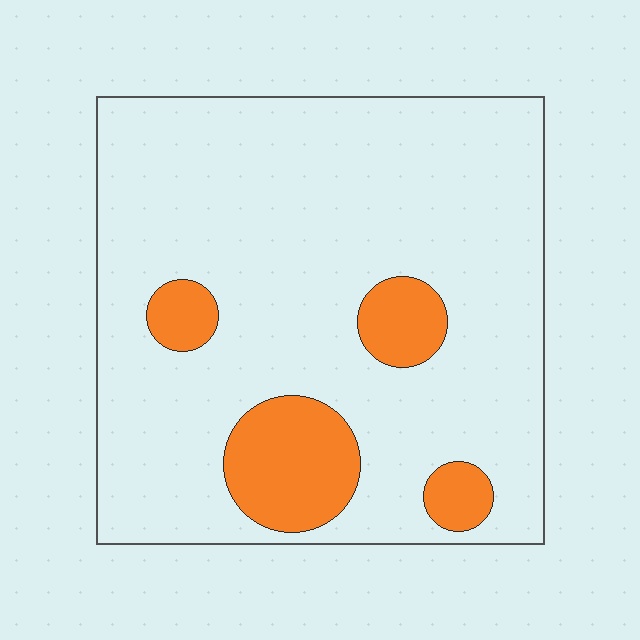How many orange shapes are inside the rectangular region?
4.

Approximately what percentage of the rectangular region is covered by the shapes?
Approximately 15%.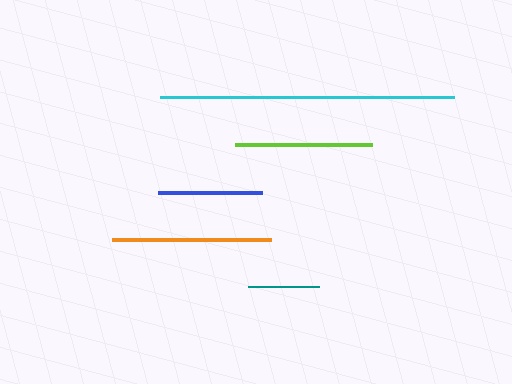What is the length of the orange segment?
The orange segment is approximately 159 pixels long.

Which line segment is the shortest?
The teal line is the shortest at approximately 72 pixels.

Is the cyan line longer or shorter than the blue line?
The cyan line is longer than the blue line.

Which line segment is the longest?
The cyan line is the longest at approximately 294 pixels.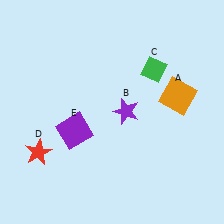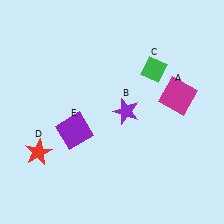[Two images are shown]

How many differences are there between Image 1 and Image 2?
There is 1 difference between the two images.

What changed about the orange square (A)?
In Image 1, A is orange. In Image 2, it changed to magenta.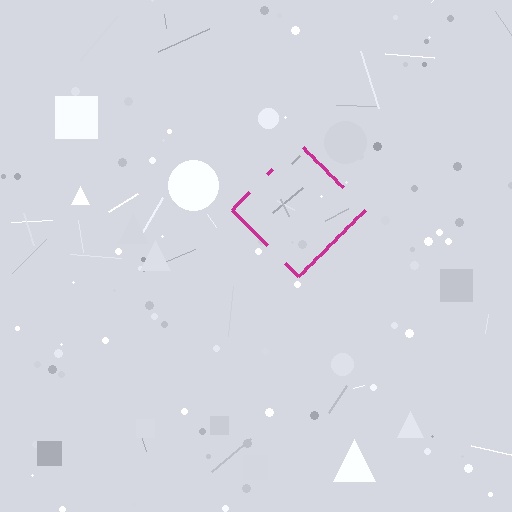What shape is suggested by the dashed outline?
The dashed outline suggests a diamond.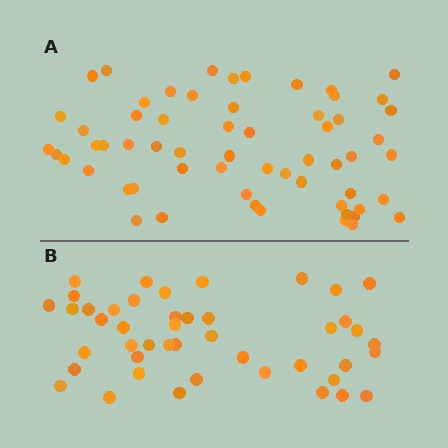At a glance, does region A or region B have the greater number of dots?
Region A (the top region) has more dots.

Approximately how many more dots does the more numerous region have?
Region A has approximately 15 more dots than region B.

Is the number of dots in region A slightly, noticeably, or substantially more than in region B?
Region A has noticeably more, but not dramatically so. The ratio is roughly 1.3 to 1.